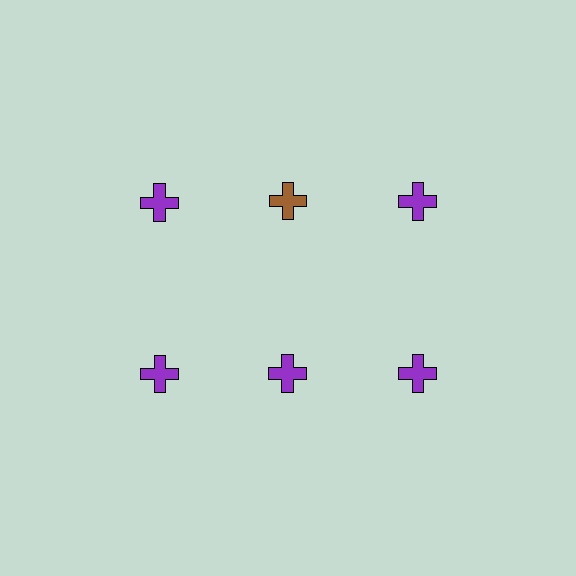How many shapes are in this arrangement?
There are 6 shapes arranged in a grid pattern.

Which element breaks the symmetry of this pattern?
The brown cross in the top row, second from left column breaks the symmetry. All other shapes are purple crosses.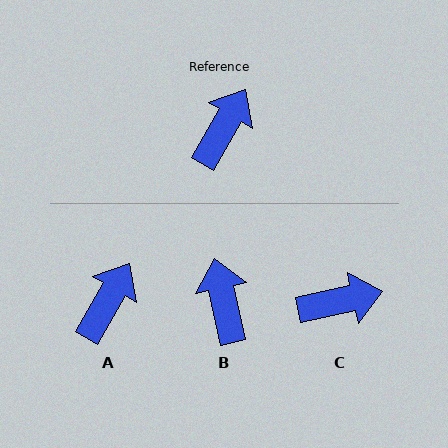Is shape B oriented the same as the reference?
No, it is off by about 43 degrees.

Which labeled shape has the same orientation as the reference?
A.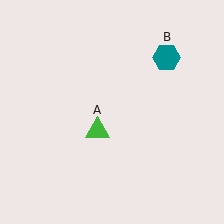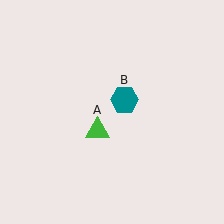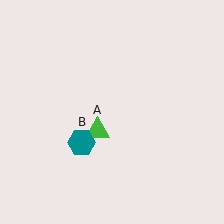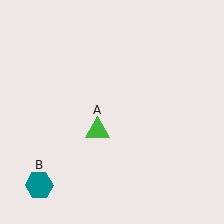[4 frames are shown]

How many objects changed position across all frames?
1 object changed position: teal hexagon (object B).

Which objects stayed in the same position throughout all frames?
Green triangle (object A) remained stationary.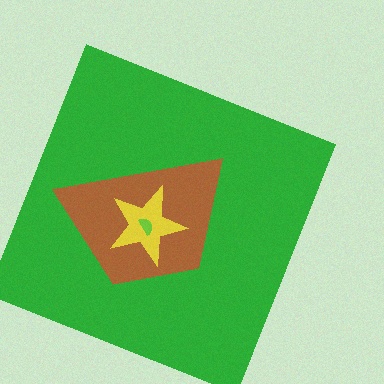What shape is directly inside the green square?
The brown trapezoid.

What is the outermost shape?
The green square.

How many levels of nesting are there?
4.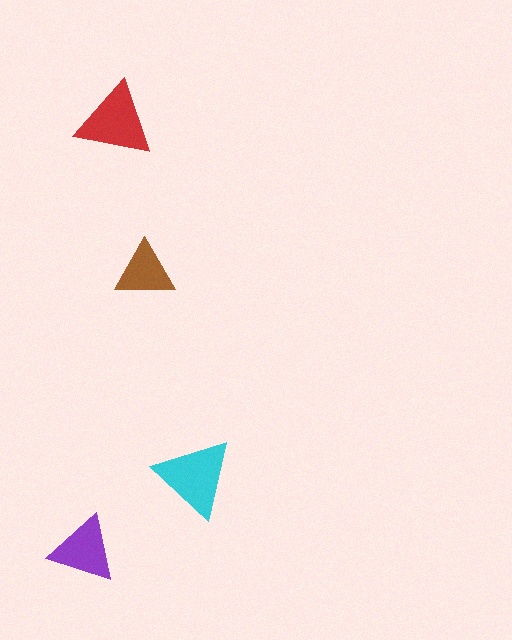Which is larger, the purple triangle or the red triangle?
The red one.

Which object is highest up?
The red triangle is topmost.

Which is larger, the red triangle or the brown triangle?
The red one.